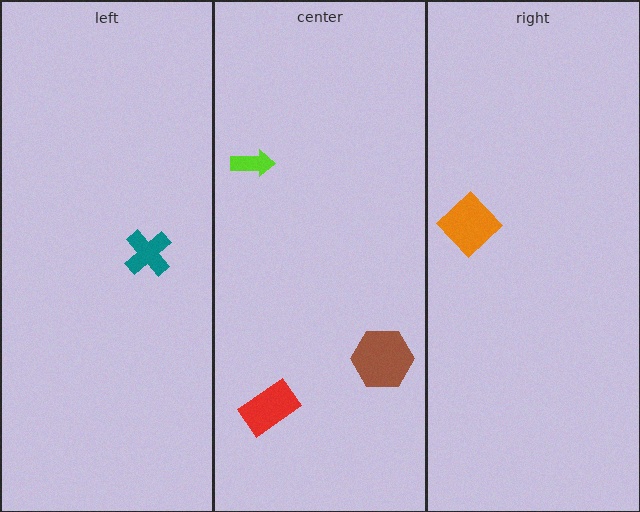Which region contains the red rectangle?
The center region.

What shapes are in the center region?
The lime arrow, the brown hexagon, the red rectangle.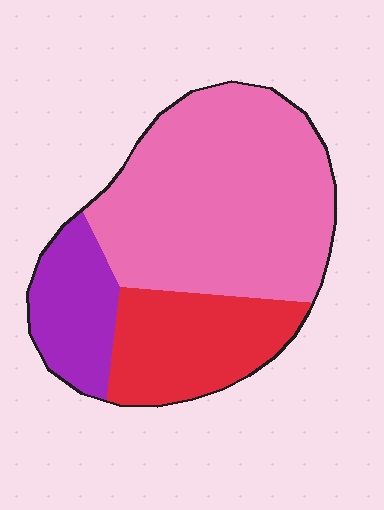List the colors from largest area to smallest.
From largest to smallest: pink, red, purple.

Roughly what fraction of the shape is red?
Red covers roughly 25% of the shape.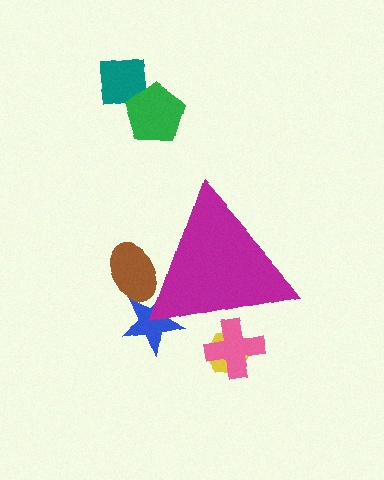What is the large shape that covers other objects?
A magenta triangle.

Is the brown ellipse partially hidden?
Yes, the brown ellipse is partially hidden behind the magenta triangle.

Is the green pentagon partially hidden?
No, the green pentagon is fully visible.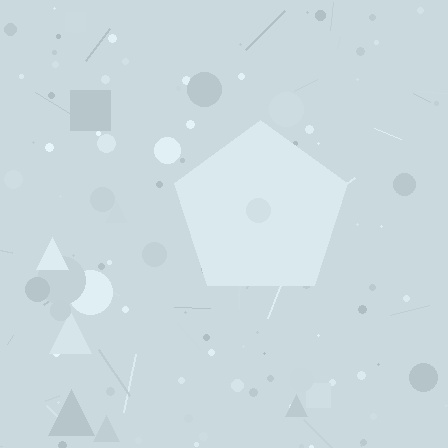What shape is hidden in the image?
A pentagon is hidden in the image.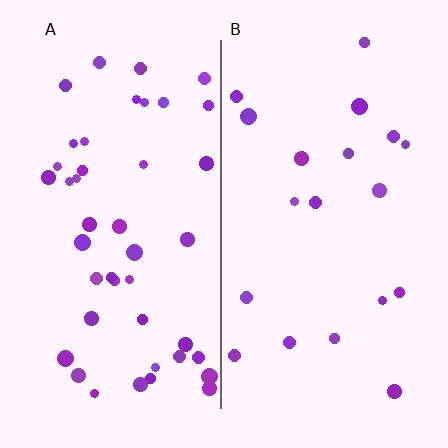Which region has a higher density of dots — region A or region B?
A (the left).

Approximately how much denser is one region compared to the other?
Approximately 2.3× — region A over region B.